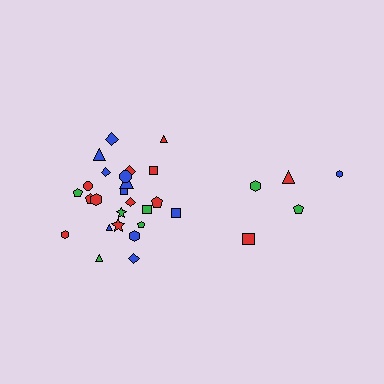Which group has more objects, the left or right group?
The left group.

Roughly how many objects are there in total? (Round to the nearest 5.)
Roughly 30 objects in total.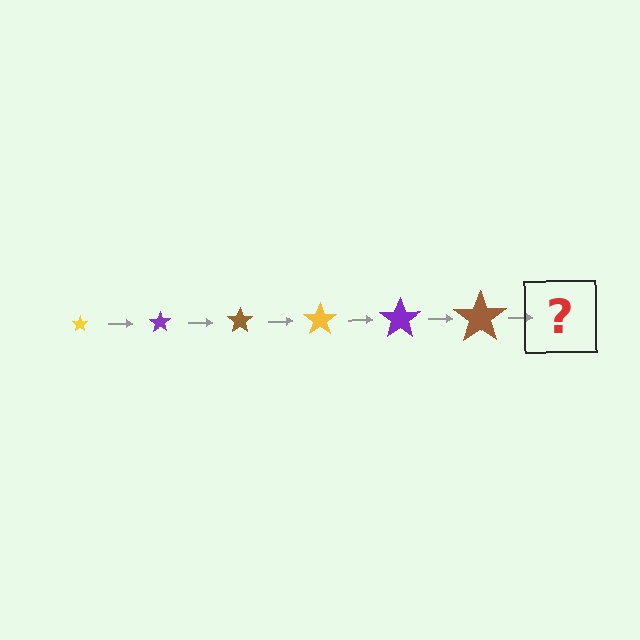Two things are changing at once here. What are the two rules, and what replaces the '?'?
The two rules are that the star grows larger each step and the color cycles through yellow, purple, and brown. The '?' should be a yellow star, larger than the previous one.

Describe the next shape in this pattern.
It should be a yellow star, larger than the previous one.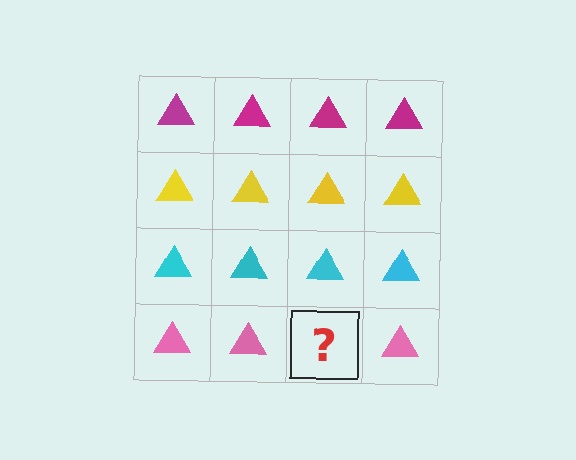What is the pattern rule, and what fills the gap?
The rule is that each row has a consistent color. The gap should be filled with a pink triangle.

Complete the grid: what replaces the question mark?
The question mark should be replaced with a pink triangle.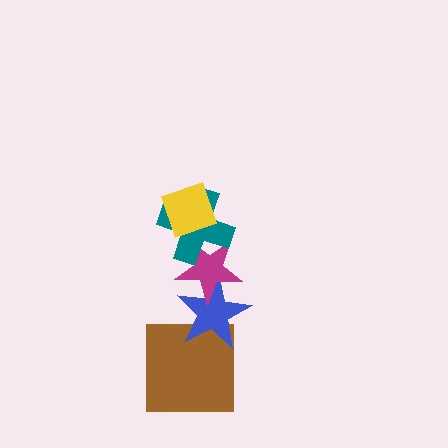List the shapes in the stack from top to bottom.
From top to bottom: the yellow diamond, the teal cross, the magenta star, the blue star, the brown square.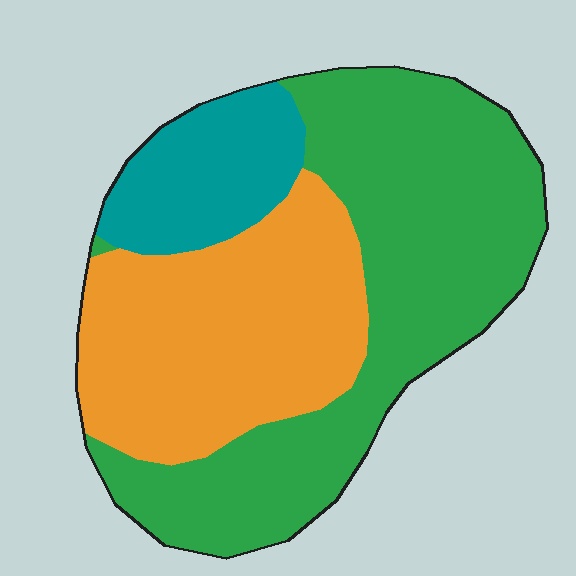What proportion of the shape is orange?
Orange covers 36% of the shape.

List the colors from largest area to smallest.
From largest to smallest: green, orange, teal.